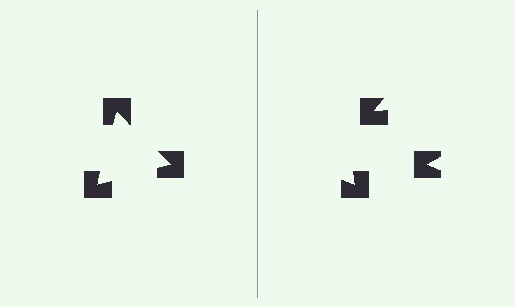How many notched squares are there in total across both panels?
6 — 3 on each side.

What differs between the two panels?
The notched squares are positioned identically on both sides; only the wedge orientations differ. On the left they align to a triangle; on the right they are misaligned.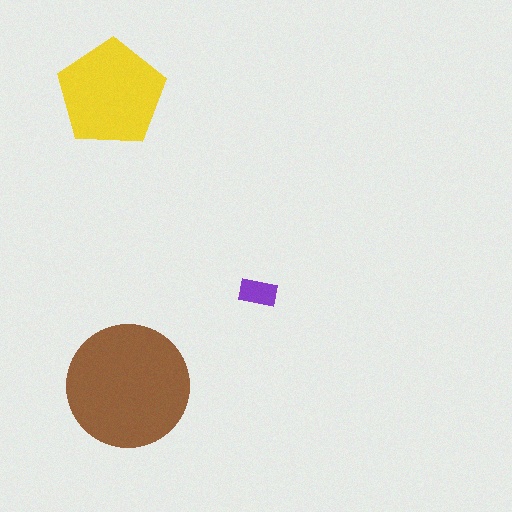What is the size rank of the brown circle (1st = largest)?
1st.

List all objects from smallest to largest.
The purple rectangle, the yellow pentagon, the brown circle.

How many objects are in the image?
There are 3 objects in the image.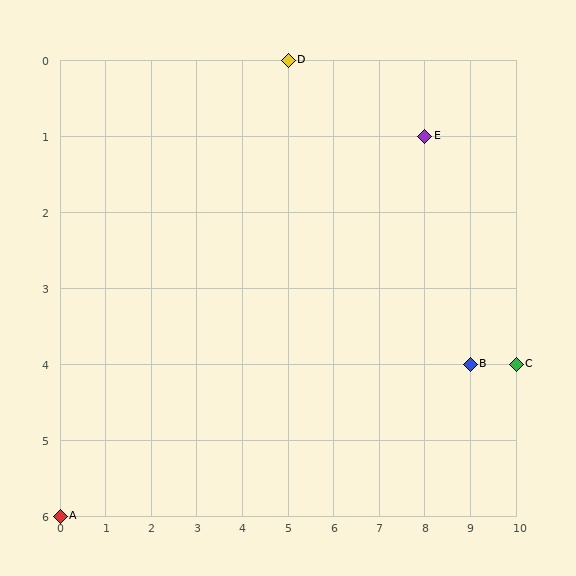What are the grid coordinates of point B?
Point B is at grid coordinates (9, 4).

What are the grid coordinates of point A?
Point A is at grid coordinates (0, 6).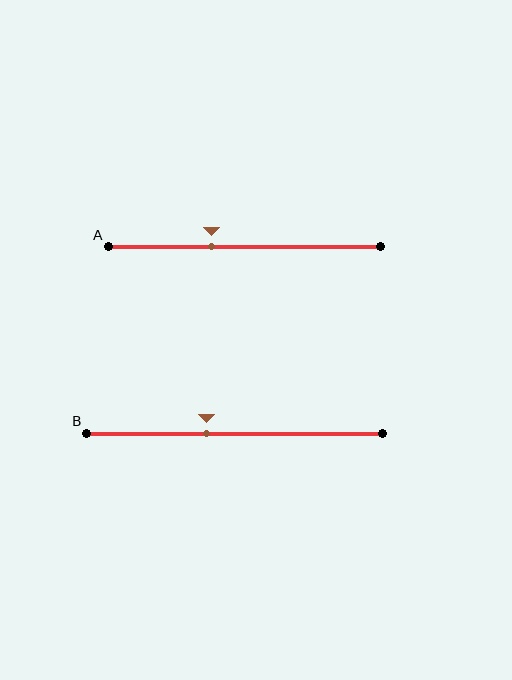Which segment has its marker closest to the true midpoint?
Segment B has its marker closest to the true midpoint.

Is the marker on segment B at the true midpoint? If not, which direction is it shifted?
No, the marker on segment B is shifted to the left by about 9% of the segment length.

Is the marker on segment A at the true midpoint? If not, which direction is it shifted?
No, the marker on segment A is shifted to the left by about 12% of the segment length.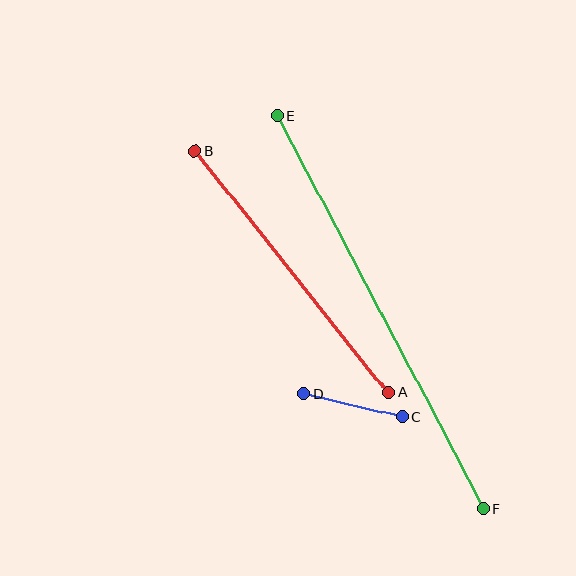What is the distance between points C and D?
The distance is approximately 102 pixels.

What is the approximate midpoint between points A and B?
The midpoint is at approximately (292, 272) pixels.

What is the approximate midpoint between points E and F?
The midpoint is at approximately (380, 312) pixels.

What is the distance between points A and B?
The distance is approximately 310 pixels.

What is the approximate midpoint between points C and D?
The midpoint is at approximately (353, 405) pixels.